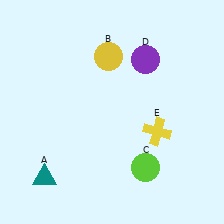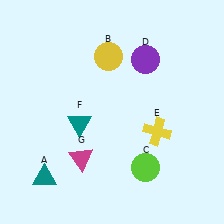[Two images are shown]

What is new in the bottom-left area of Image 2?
A teal triangle (F) was added in the bottom-left area of Image 2.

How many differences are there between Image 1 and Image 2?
There are 2 differences between the two images.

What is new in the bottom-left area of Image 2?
A magenta triangle (G) was added in the bottom-left area of Image 2.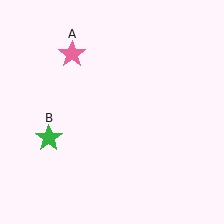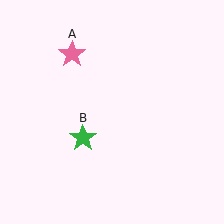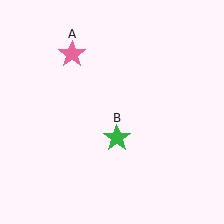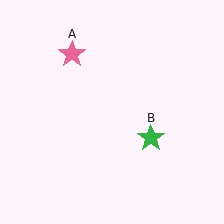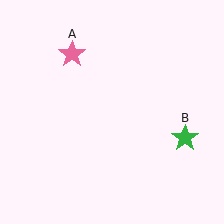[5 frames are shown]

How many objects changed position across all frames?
1 object changed position: green star (object B).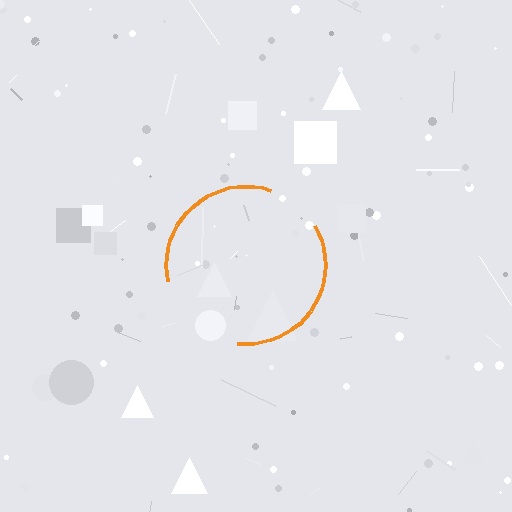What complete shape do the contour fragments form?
The contour fragments form a circle.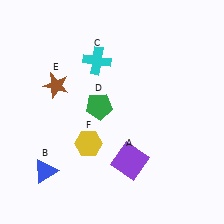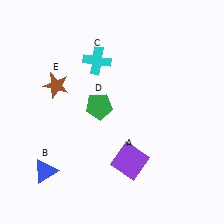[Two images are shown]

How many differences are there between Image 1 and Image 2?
There is 1 difference between the two images.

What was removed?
The yellow hexagon (F) was removed in Image 2.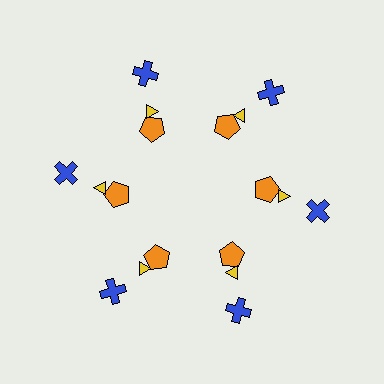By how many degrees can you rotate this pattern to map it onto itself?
The pattern maps onto itself every 60 degrees of rotation.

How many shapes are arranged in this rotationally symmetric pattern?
There are 18 shapes, arranged in 6 groups of 3.